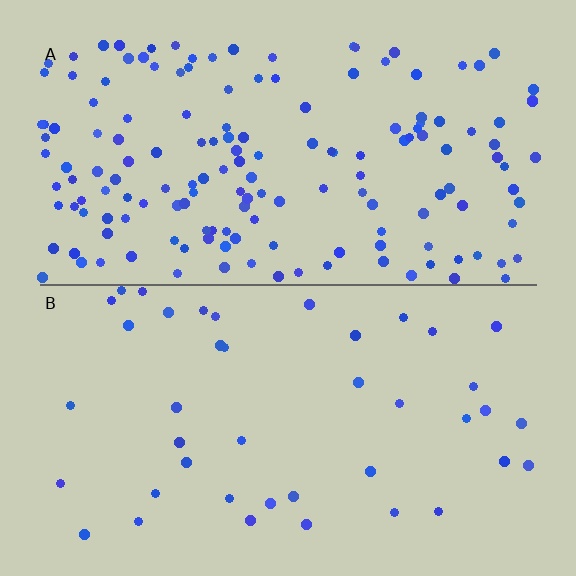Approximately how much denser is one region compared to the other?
Approximately 3.9× — region A over region B.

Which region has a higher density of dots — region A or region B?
A (the top).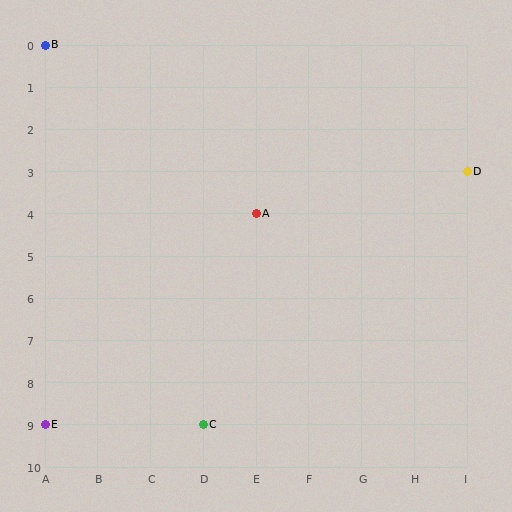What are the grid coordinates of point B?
Point B is at grid coordinates (A, 0).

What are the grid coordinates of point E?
Point E is at grid coordinates (A, 9).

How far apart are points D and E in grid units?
Points D and E are 8 columns and 6 rows apart (about 10.0 grid units diagonally).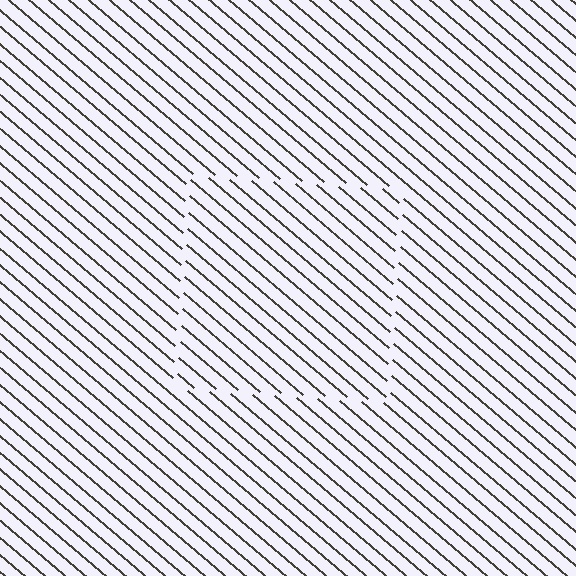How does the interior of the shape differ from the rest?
The interior of the shape contains the same grating, shifted by half a period — the contour is defined by the phase discontinuity where line-ends from the inner and outer gratings abut.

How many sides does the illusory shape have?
4 sides — the line-ends trace a square.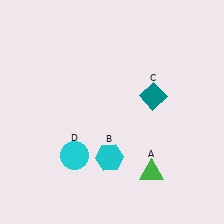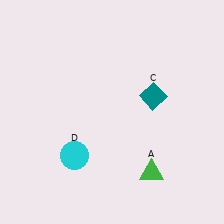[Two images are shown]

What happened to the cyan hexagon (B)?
The cyan hexagon (B) was removed in Image 2. It was in the bottom-left area of Image 1.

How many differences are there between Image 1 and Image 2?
There is 1 difference between the two images.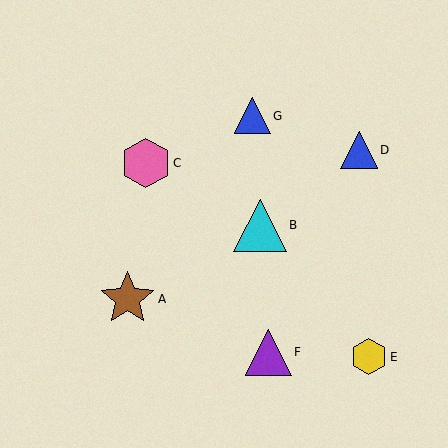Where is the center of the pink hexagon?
The center of the pink hexagon is at (146, 163).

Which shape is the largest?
The brown star (labeled A) is the largest.